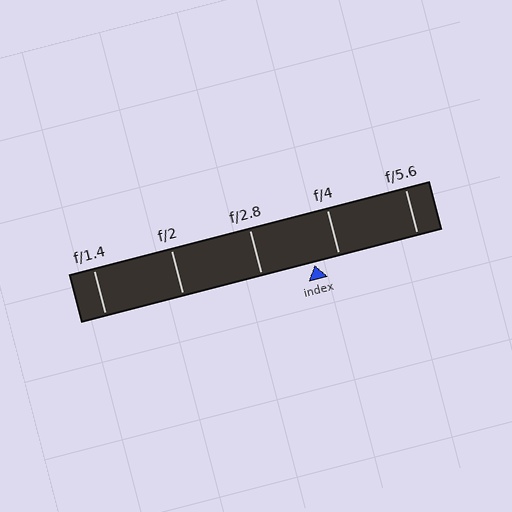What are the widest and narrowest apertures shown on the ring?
The widest aperture shown is f/1.4 and the narrowest is f/5.6.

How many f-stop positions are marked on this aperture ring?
There are 5 f-stop positions marked.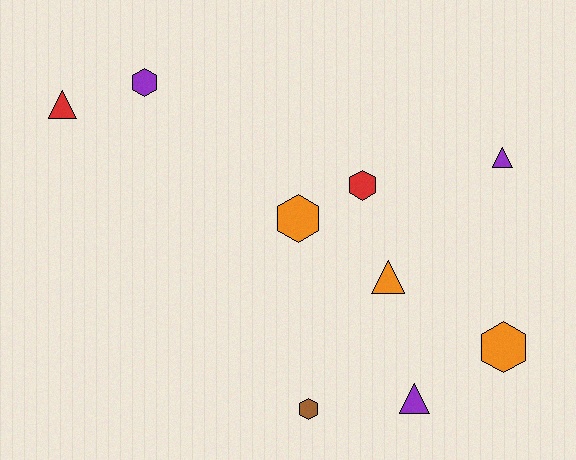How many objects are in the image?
There are 9 objects.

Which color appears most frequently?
Purple, with 3 objects.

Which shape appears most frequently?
Hexagon, with 5 objects.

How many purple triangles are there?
There are 2 purple triangles.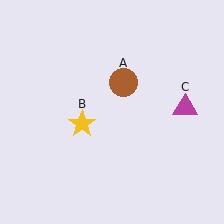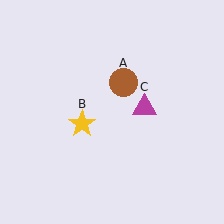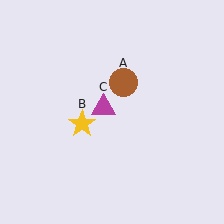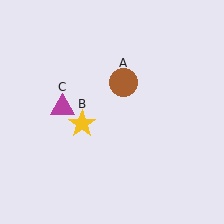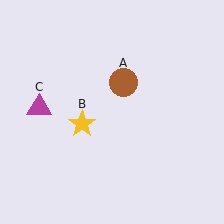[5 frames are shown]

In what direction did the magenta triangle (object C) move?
The magenta triangle (object C) moved left.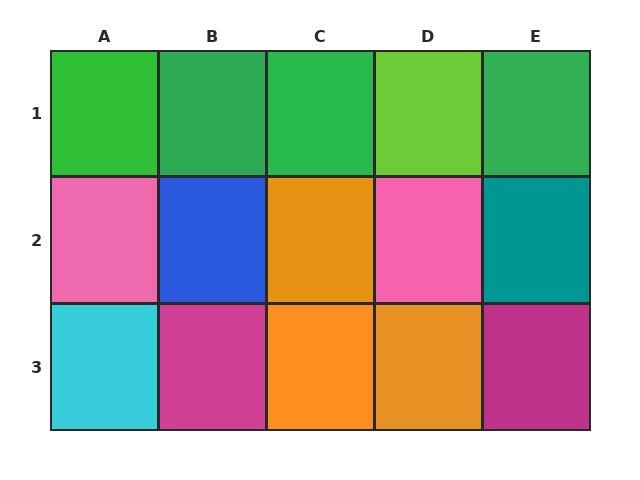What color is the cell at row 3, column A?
Cyan.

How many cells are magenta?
2 cells are magenta.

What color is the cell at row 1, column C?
Green.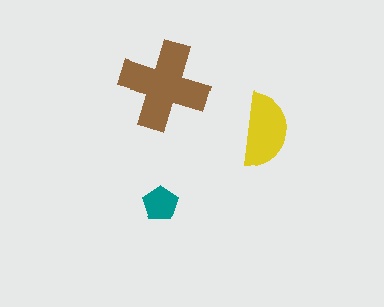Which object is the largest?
The brown cross.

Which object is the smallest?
The teal pentagon.